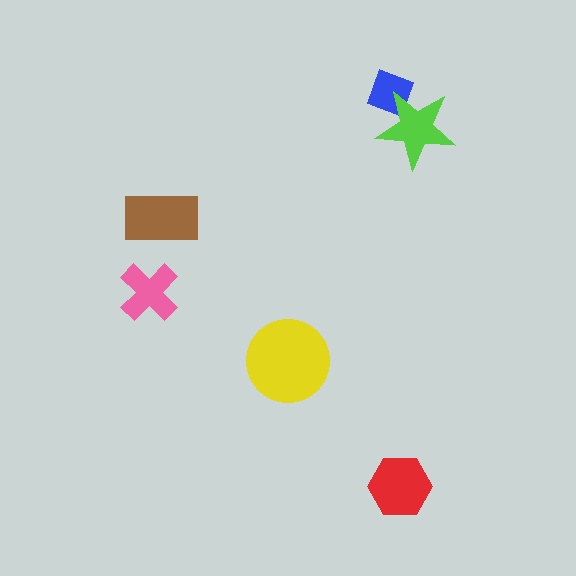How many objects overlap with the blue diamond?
1 object overlaps with the blue diamond.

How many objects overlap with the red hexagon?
0 objects overlap with the red hexagon.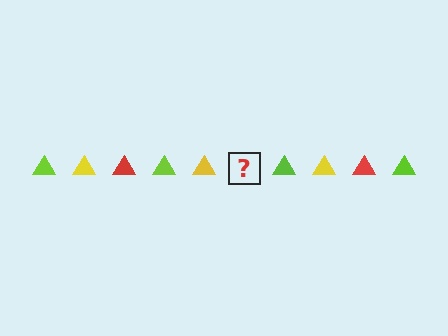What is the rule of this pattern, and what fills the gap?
The rule is that the pattern cycles through lime, yellow, red triangles. The gap should be filled with a red triangle.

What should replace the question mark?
The question mark should be replaced with a red triangle.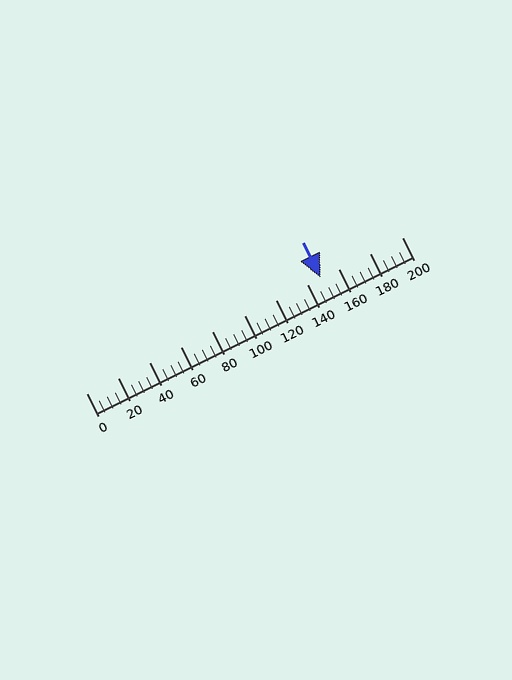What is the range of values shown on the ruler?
The ruler shows values from 0 to 200.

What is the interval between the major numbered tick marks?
The major tick marks are spaced 20 units apart.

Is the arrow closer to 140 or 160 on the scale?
The arrow is closer to 140.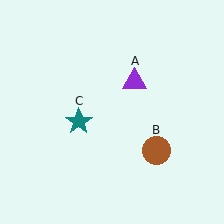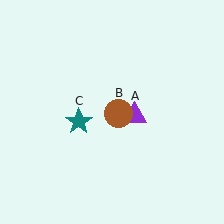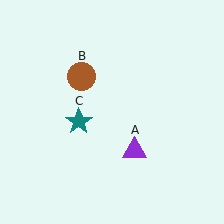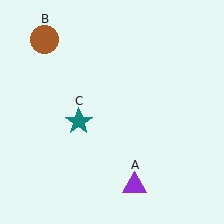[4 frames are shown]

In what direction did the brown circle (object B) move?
The brown circle (object B) moved up and to the left.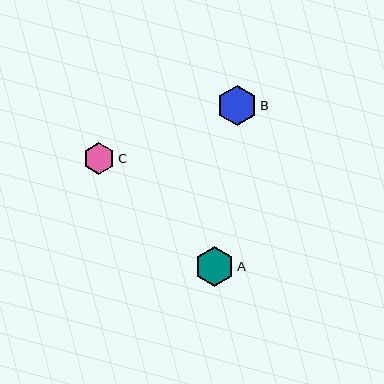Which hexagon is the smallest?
Hexagon C is the smallest with a size of approximately 32 pixels.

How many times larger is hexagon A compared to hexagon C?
Hexagon A is approximately 1.2 times the size of hexagon C.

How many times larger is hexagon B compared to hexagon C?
Hexagon B is approximately 1.3 times the size of hexagon C.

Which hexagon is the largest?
Hexagon B is the largest with a size of approximately 40 pixels.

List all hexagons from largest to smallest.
From largest to smallest: B, A, C.